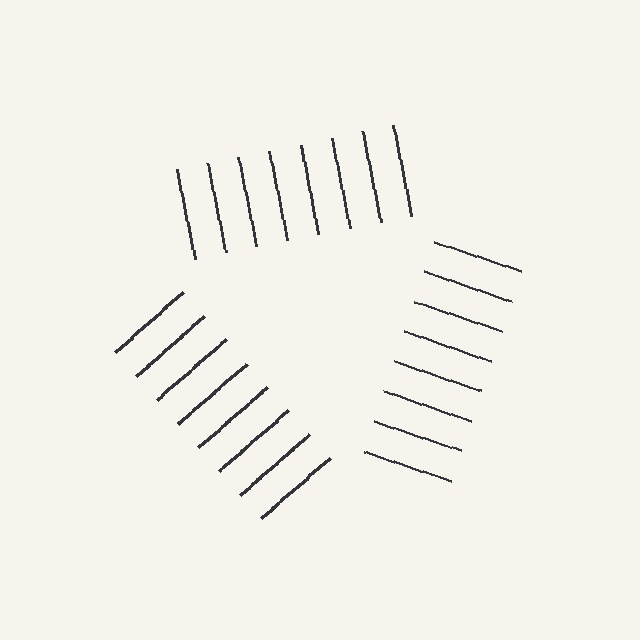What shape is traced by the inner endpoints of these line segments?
An illusory triangle — the line segments terminate on its edges but no continuous stroke is drawn.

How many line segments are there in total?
24 — 8 along each of the 3 edges.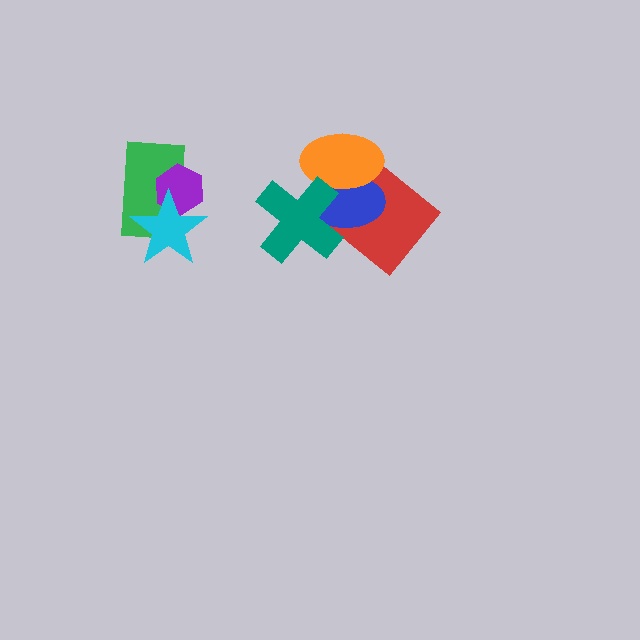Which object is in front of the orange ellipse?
The teal cross is in front of the orange ellipse.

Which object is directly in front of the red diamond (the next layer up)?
The blue ellipse is directly in front of the red diamond.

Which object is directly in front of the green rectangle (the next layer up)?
The purple hexagon is directly in front of the green rectangle.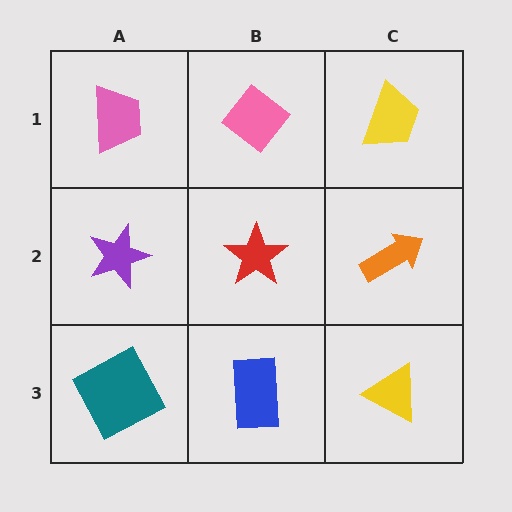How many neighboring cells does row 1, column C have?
2.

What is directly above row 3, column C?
An orange arrow.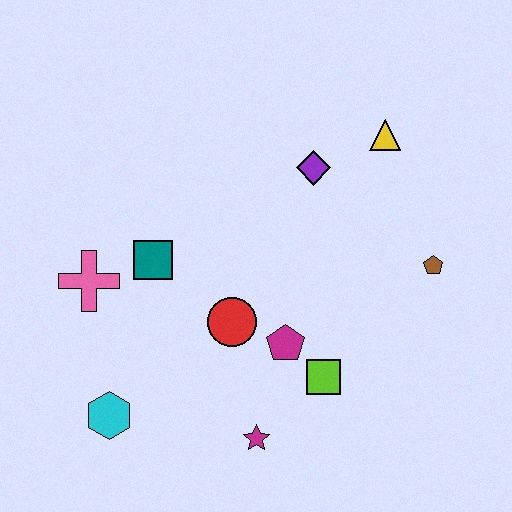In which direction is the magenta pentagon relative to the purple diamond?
The magenta pentagon is below the purple diamond.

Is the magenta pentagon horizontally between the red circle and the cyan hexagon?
No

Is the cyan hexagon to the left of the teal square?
Yes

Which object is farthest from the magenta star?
The yellow triangle is farthest from the magenta star.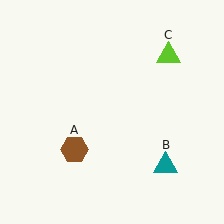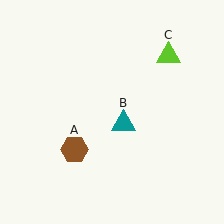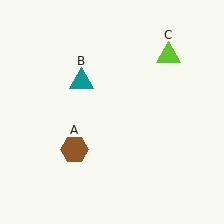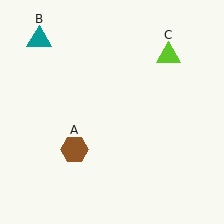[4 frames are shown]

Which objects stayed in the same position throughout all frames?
Brown hexagon (object A) and lime triangle (object C) remained stationary.